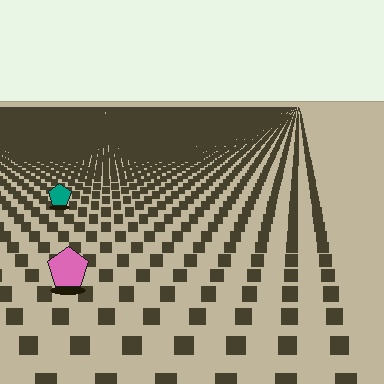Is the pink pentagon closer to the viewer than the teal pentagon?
Yes. The pink pentagon is closer — you can tell from the texture gradient: the ground texture is coarser near it.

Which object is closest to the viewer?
The pink pentagon is closest. The texture marks near it are larger and more spread out.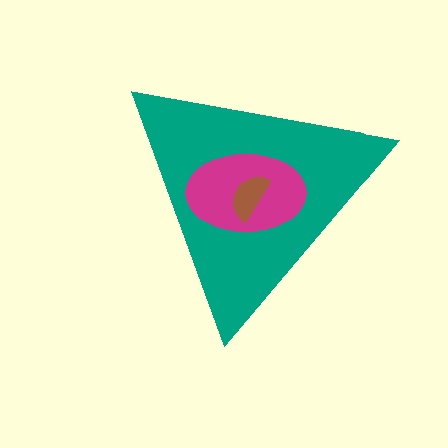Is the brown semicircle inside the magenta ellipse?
Yes.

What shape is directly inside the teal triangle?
The magenta ellipse.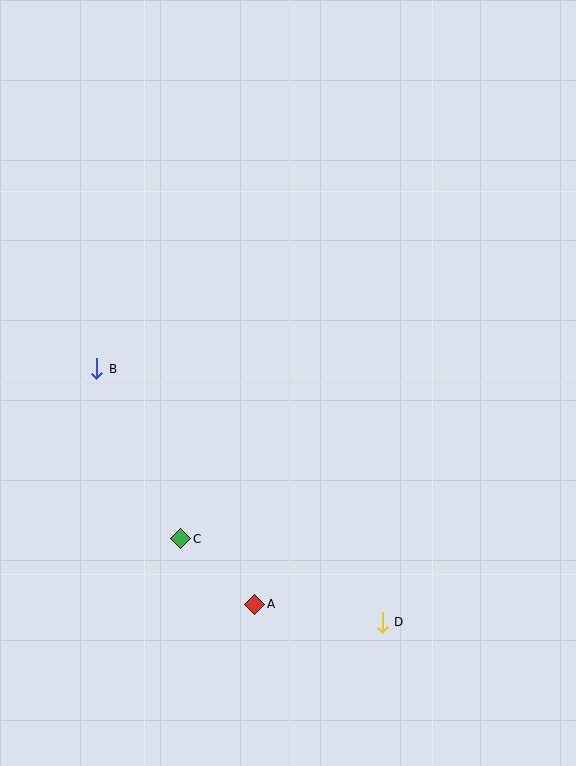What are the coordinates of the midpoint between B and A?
The midpoint between B and A is at (176, 486).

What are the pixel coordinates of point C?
Point C is at (181, 539).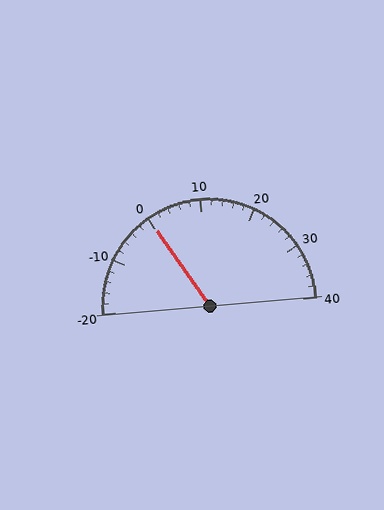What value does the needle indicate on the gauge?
The needle indicates approximately 0.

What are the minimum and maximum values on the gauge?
The gauge ranges from -20 to 40.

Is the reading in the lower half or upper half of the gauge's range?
The reading is in the lower half of the range (-20 to 40).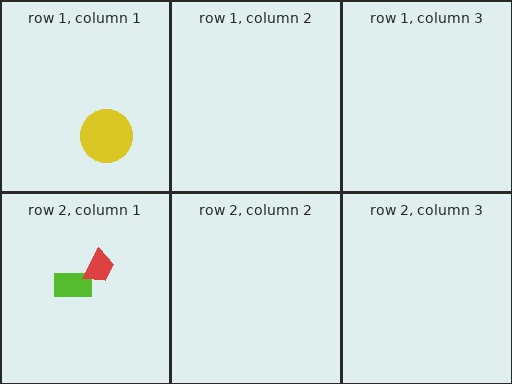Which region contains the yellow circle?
The row 1, column 1 region.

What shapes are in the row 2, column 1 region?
The lime rectangle, the red trapezoid.